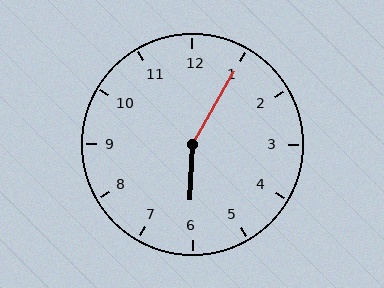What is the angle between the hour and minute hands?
Approximately 152 degrees.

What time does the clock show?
6:05.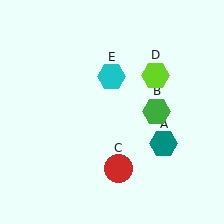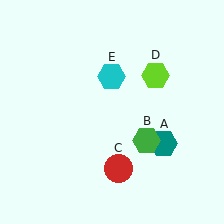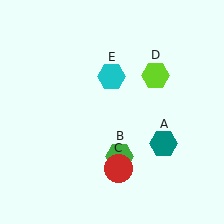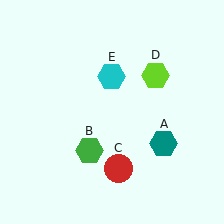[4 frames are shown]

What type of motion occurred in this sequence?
The green hexagon (object B) rotated clockwise around the center of the scene.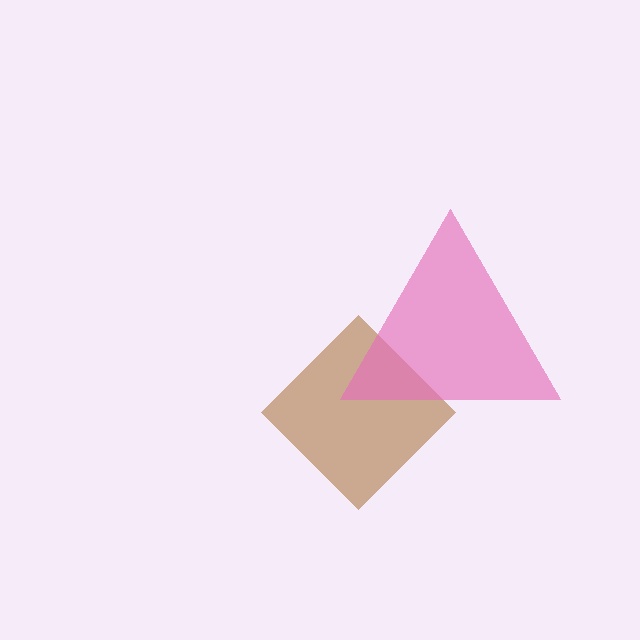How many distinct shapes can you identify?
There are 2 distinct shapes: a brown diamond, a pink triangle.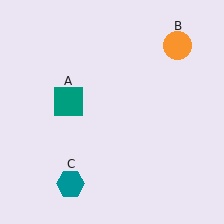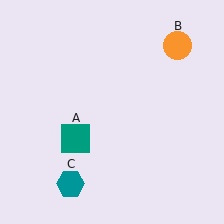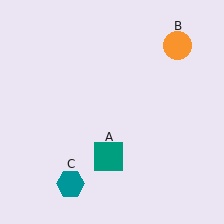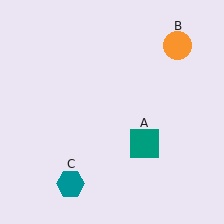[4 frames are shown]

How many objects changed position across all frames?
1 object changed position: teal square (object A).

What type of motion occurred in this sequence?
The teal square (object A) rotated counterclockwise around the center of the scene.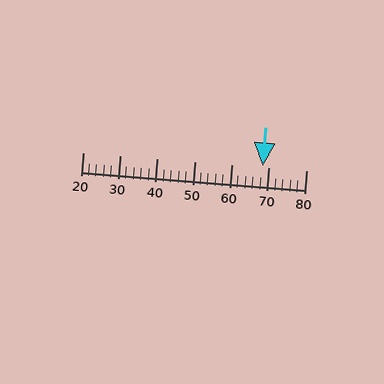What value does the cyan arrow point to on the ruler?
The cyan arrow points to approximately 68.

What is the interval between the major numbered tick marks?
The major tick marks are spaced 10 units apart.